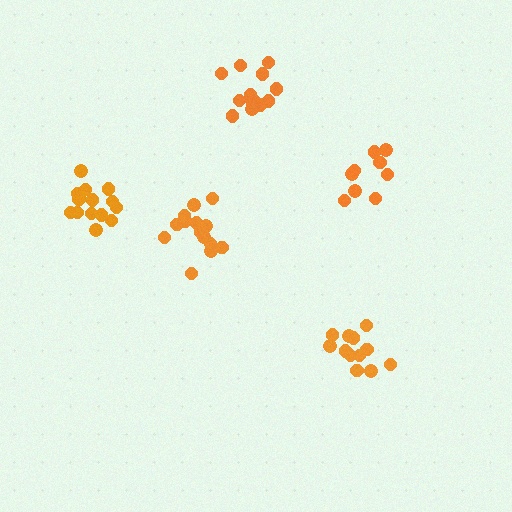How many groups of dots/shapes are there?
There are 5 groups.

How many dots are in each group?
Group 1: 14 dots, Group 2: 15 dots, Group 3: 12 dots, Group 4: 13 dots, Group 5: 9 dots (63 total).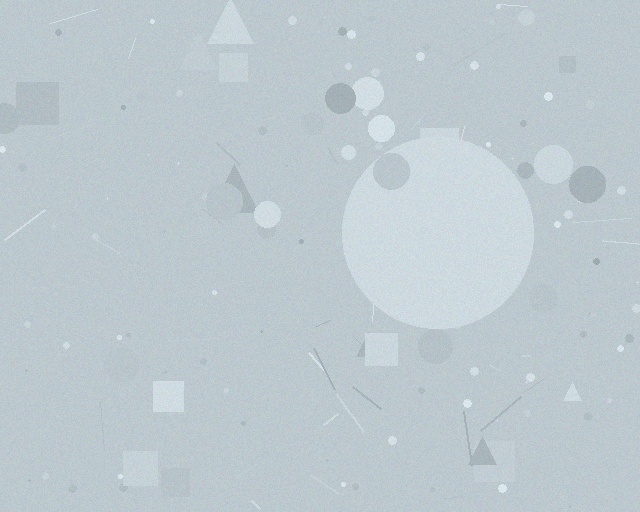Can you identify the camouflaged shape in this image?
The camouflaged shape is a circle.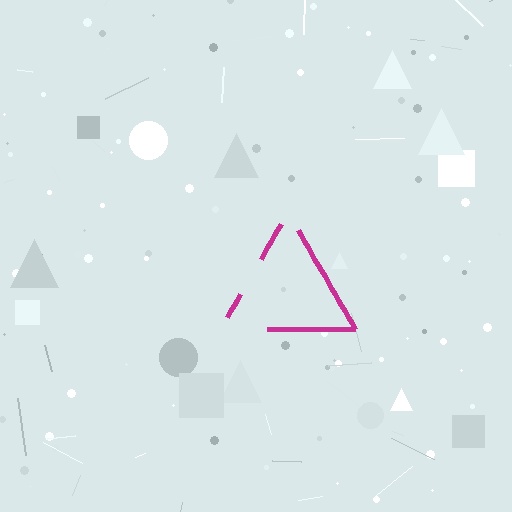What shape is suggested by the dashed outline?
The dashed outline suggests a triangle.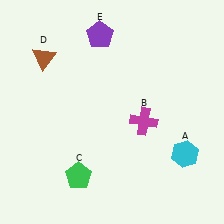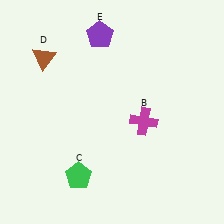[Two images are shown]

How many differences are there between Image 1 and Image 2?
There is 1 difference between the two images.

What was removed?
The cyan hexagon (A) was removed in Image 2.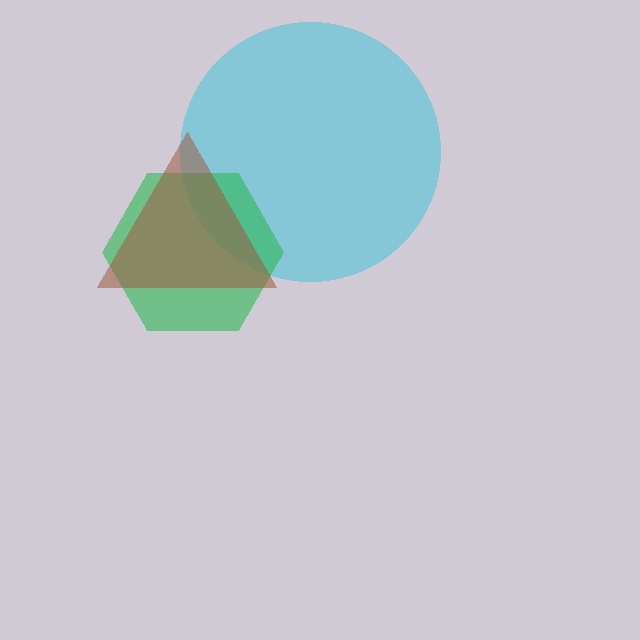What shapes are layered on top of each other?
The layered shapes are: a cyan circle, a green hexagon, a brown triangle.